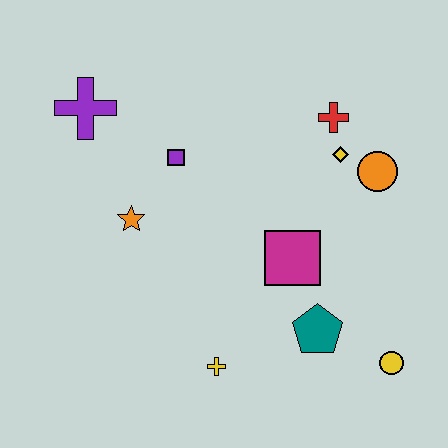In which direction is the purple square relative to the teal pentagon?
The purple square is above the teal pentagon.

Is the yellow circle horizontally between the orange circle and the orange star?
No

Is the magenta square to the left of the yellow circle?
Yes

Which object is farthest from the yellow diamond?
The purple cross is farthest from the yellow diamond.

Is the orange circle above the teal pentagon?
Yes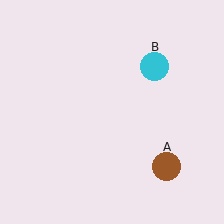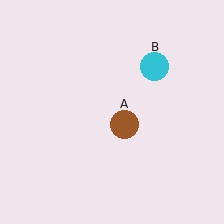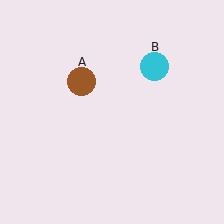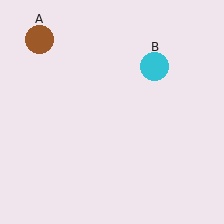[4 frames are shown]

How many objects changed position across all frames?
1 object changed position: brown circle (object A).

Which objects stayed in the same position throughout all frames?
Cyan circle (object B) remained stationary.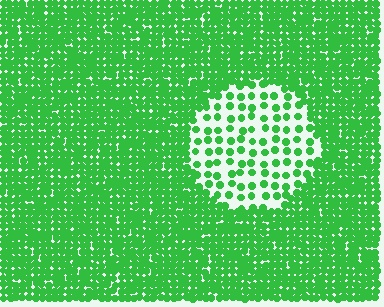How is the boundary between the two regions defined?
The boundary is defined by a change in element density (approximately 2.9x ratio). All elements are the same color, size, and shape.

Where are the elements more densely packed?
The elements are more densely packed outside the circle boundary.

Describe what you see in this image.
The image contains small green elements arranged at two different densities. A circle-shaped region is visible where the elements are less densely packed than the surrounding area.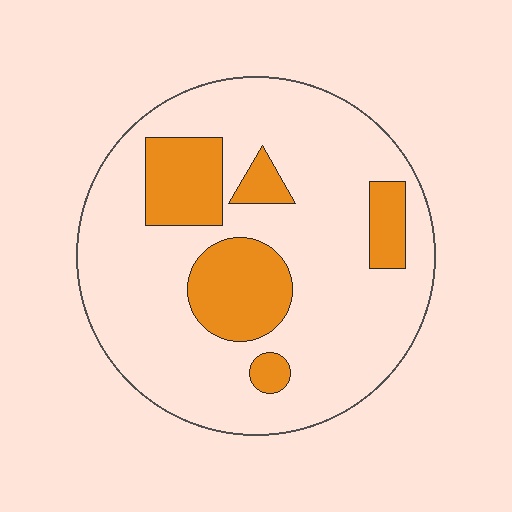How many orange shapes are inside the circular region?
5.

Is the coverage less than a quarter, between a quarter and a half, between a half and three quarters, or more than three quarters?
Less than a quarter.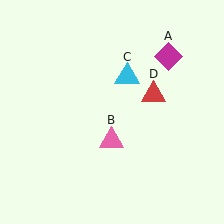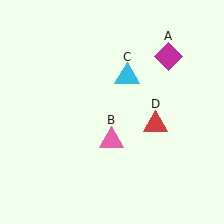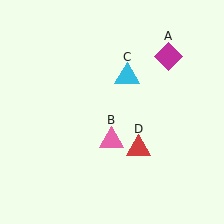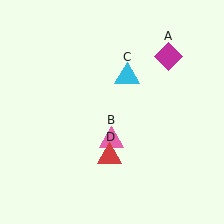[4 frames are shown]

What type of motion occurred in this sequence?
The red triangle (object D) rotated clockwise around the center of the scene.